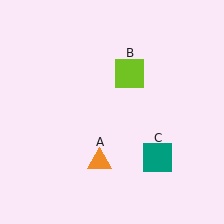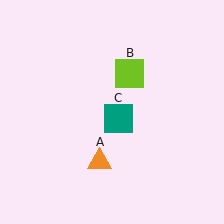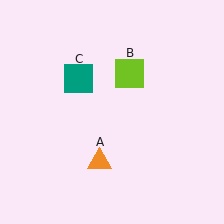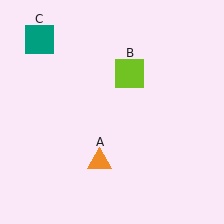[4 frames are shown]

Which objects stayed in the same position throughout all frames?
Orange triangle (object A) and lime square (object B) remained stationary.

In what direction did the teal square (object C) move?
The teal square (object C) moved up and to the left.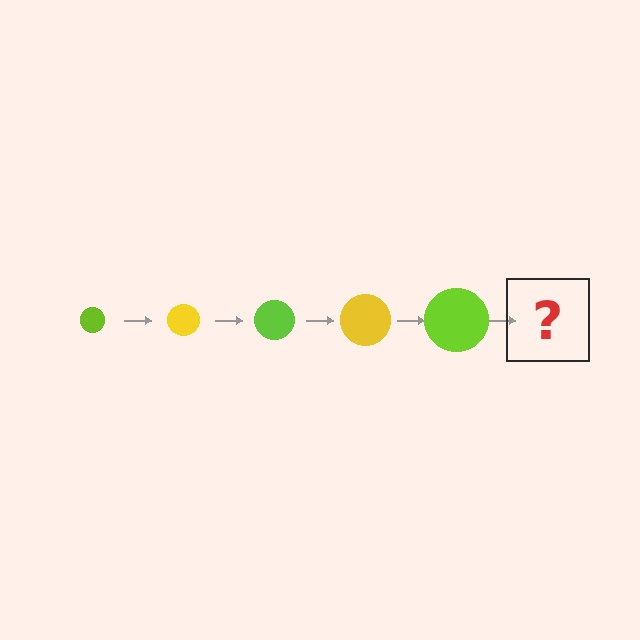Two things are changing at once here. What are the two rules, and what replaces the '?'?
The two rules are that the circle grows larger each step and the color cycles through lime and yellow. The '?' should be a yellow circle, larger than the previous one.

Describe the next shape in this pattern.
It should be a yellow circle, larger than the previous one.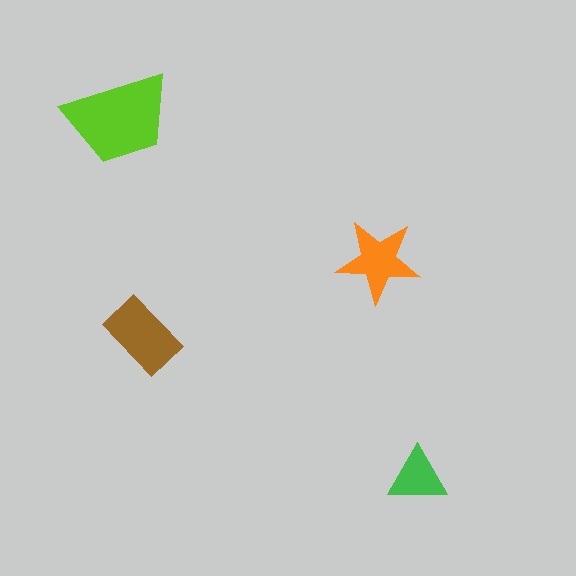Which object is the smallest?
The green triangle.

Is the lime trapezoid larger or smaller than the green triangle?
Larger.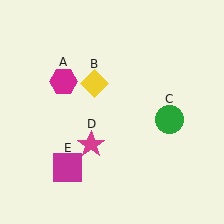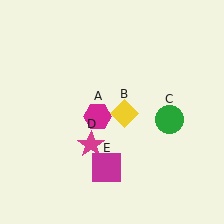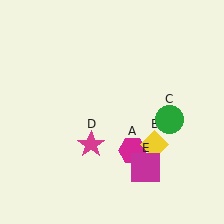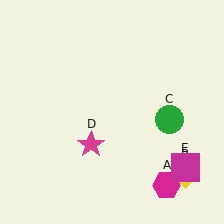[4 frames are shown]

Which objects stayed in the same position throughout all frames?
Green circle (object C) and magenta star (object D) remained stationary.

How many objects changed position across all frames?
3 objects changed position: magenta hexagon (object A), yellow diamond (object B), magenta square (object E).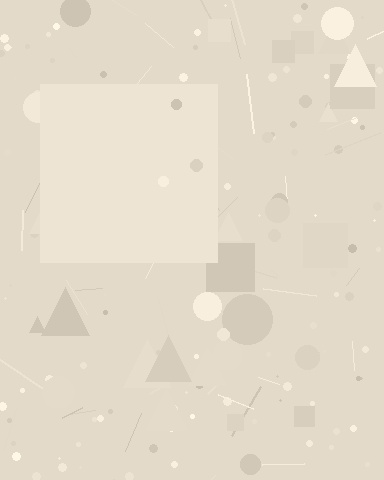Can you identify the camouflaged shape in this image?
The camouflaged shape is a square.